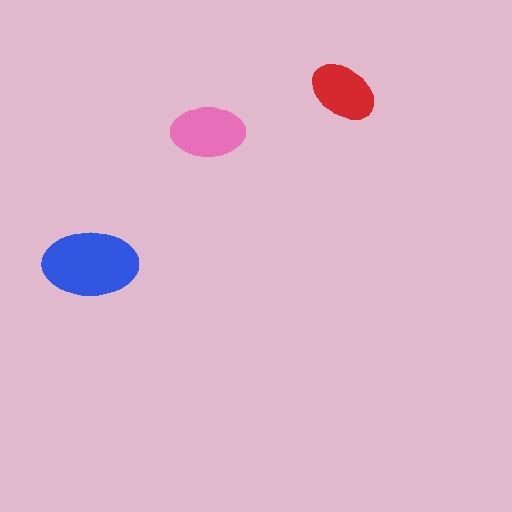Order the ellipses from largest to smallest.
the blue one, the pink one, the red one.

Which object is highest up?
The red ellipse is topmost.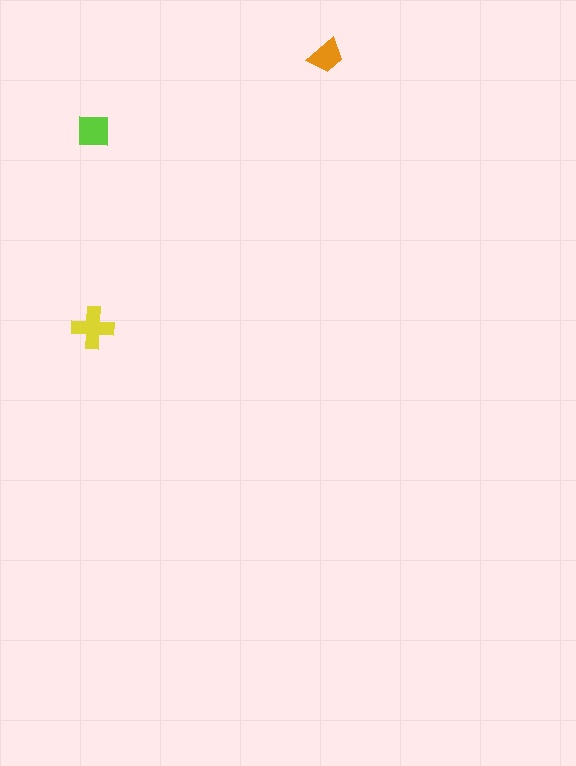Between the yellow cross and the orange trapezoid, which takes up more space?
The yellow cross.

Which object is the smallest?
The orange trapezoid.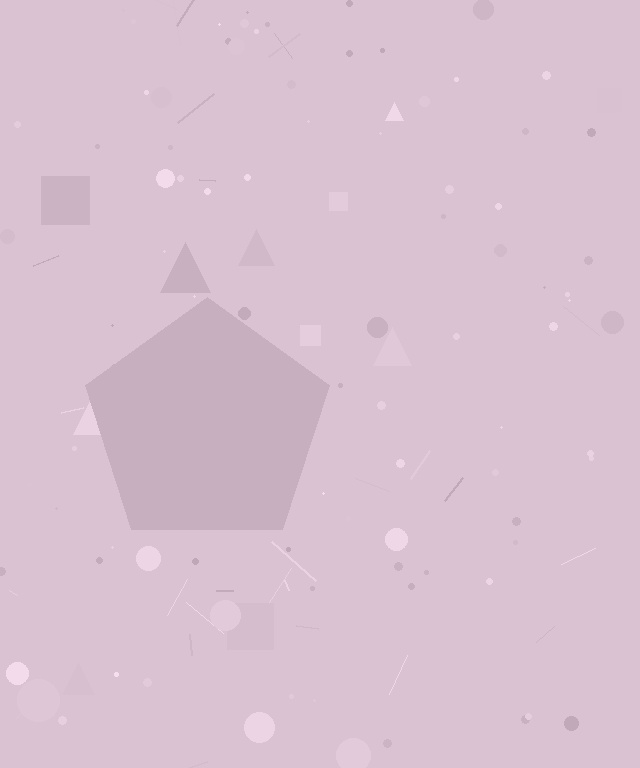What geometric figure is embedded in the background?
A pentagon is embedded in the background.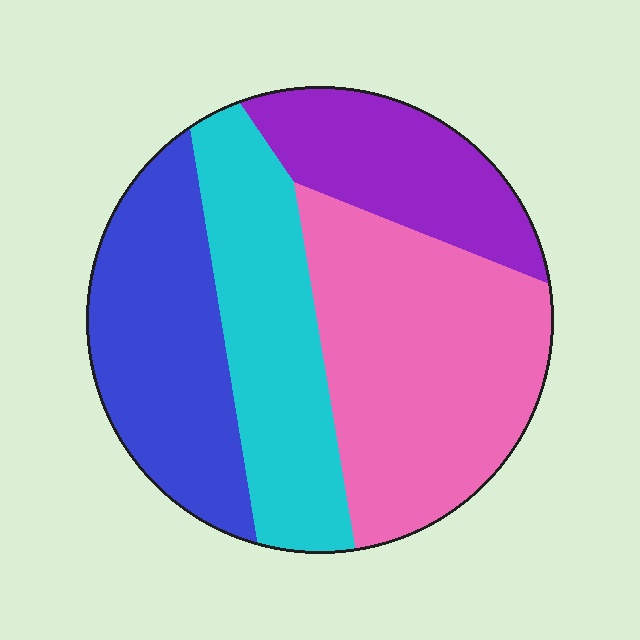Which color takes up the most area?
Pink, at roughly 35%.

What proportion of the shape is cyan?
Cyan covers roughly 25% of the shape.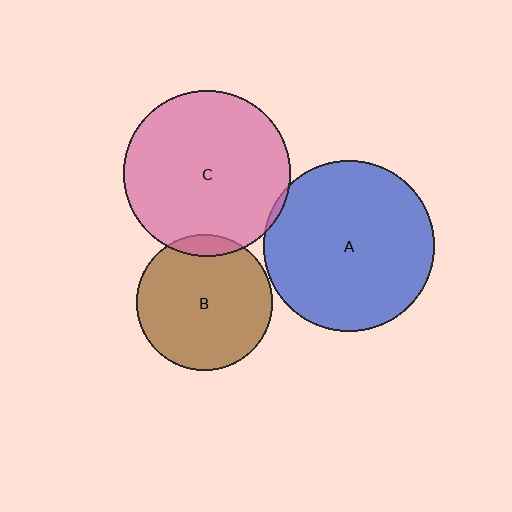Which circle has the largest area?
Circle A (blue).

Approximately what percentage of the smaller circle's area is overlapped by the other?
Approximately 10%.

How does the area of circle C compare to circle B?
Approximately 1.5 times.